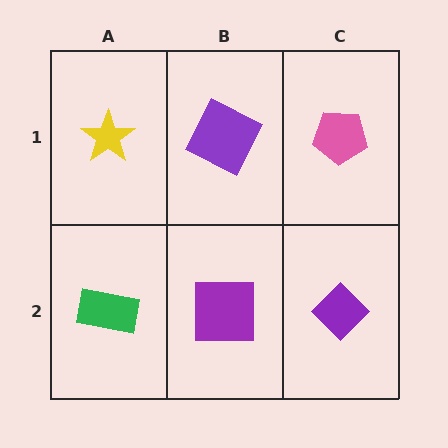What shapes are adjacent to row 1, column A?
A green rectangle (row 2, column A), a purple square (row 1, column B).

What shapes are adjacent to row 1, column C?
A purple diamond (row 2, column C), a purple square (row 1, column B).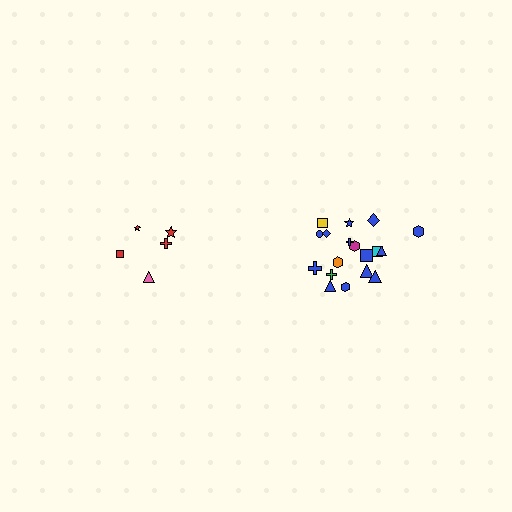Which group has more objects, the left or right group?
The right group.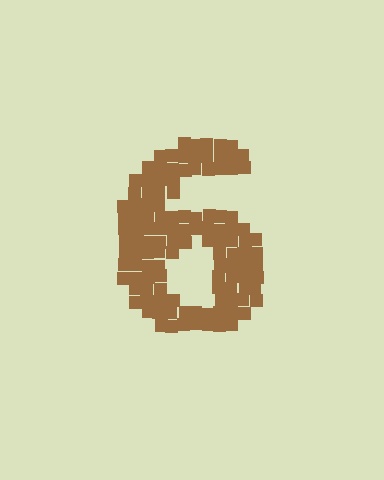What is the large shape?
The large shape is the digit 6.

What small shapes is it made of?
It is made of small squares.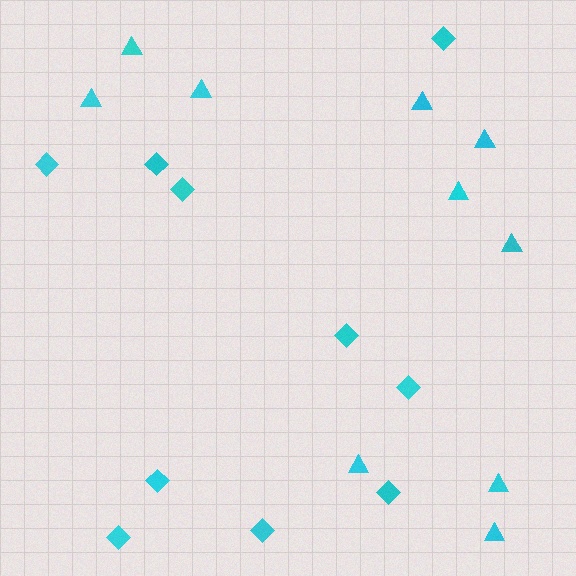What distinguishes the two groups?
There are 2 groups: one group of triangles (10) and one group of diamonds (10).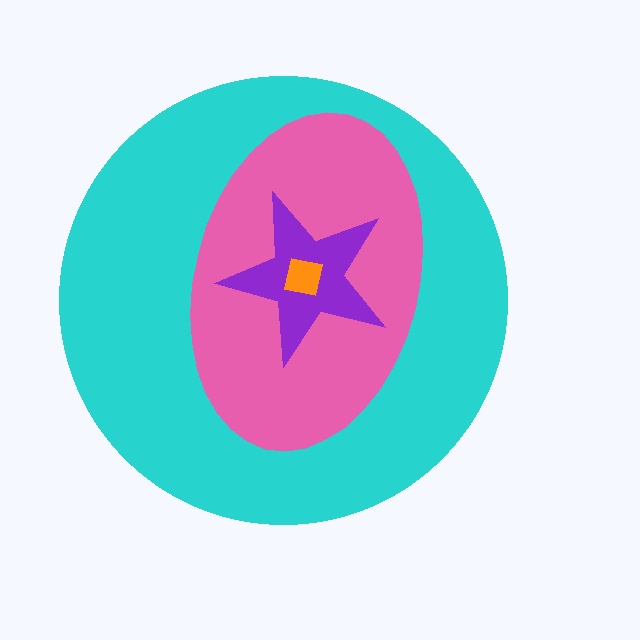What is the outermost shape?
The cyan circle.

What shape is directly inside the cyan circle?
The pink ellipse.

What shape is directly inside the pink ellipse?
The purple star.